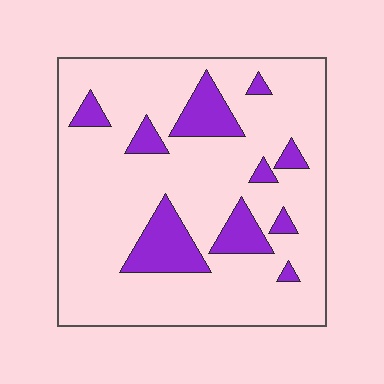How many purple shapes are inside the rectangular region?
10.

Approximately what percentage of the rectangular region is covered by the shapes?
Approximately 15%.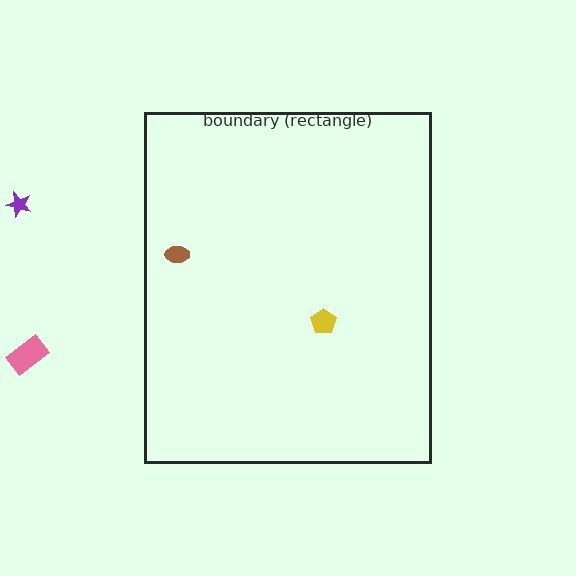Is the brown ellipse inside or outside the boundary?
Inside.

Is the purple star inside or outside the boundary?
Outside.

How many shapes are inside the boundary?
2 inside, 2 outside.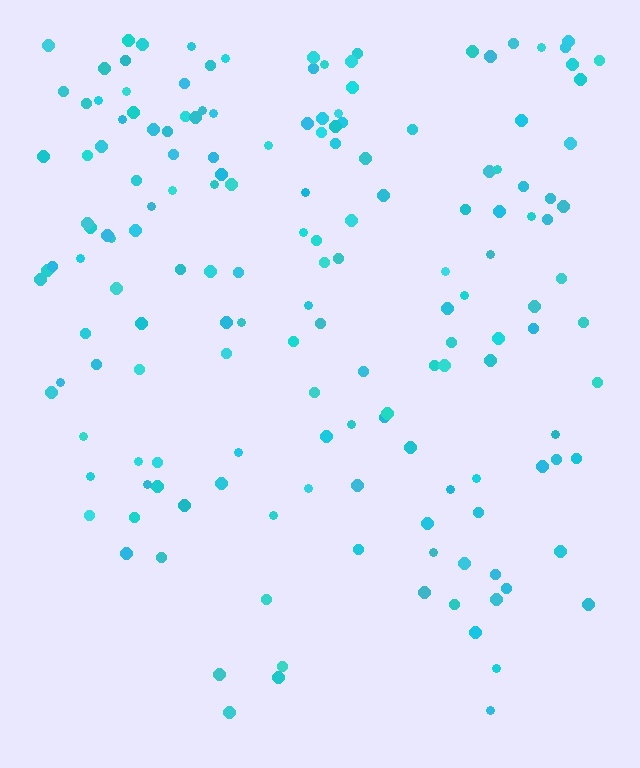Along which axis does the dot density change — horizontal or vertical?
Vertical.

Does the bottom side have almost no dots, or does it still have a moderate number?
Still a moderate number, just noticeably fewer than the top.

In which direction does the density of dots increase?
From bottom to top, with the top side densest.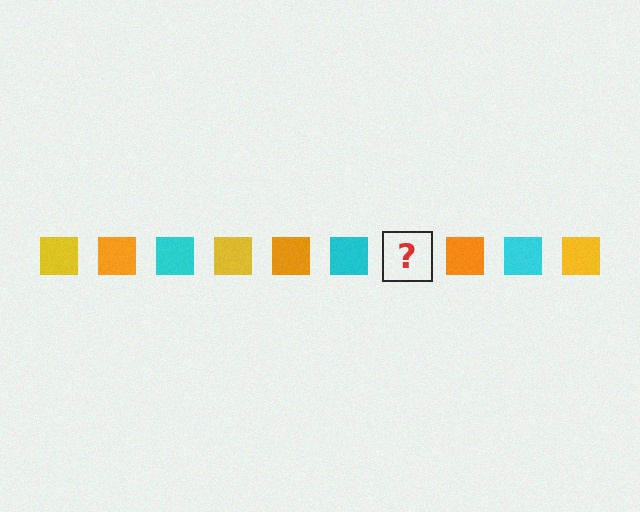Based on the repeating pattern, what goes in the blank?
The blank should be a yellow square.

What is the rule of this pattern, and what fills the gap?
The rule is that the pattern cycles through yellow, orange, cyan squares. The gap should be filled with a yellow square.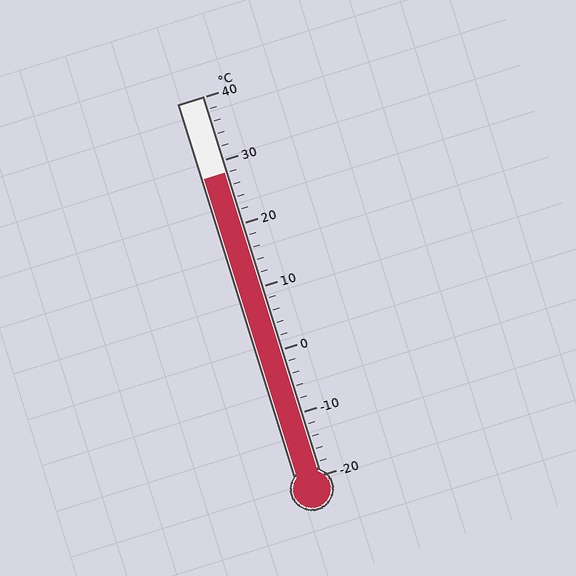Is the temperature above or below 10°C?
The temperature is above 10°C.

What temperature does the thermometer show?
The thermometer shows approximately 28°C.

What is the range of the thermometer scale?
The thermometer scale ranges from -20°C to 40°C.